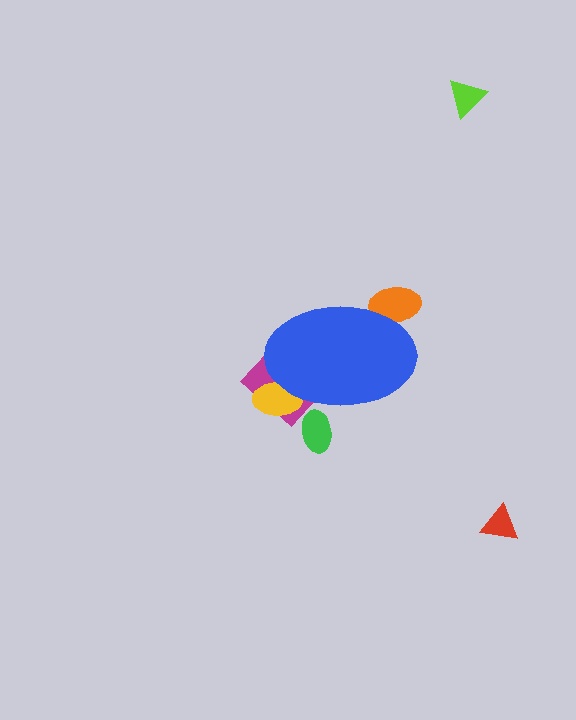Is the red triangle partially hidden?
No, the red triangle is fully visible.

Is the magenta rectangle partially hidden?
Yes, the magenta rectangle is partially hidden behind the blue ellipse.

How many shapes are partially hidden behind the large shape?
4 shapes are partially hidden.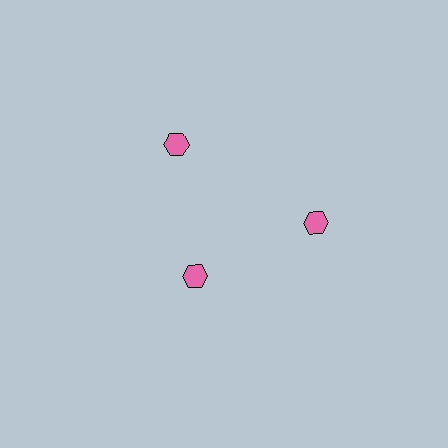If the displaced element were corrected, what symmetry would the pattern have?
It would have 3-fold rotational symmetry — the pattern would map onto itself every 120 degrees.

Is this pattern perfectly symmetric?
No. The 3 pink hexagons are arranged in a ring, but one element near the 7 o'clock position is pulled inward toward the center, breaking the 3-fold rotational symmetry.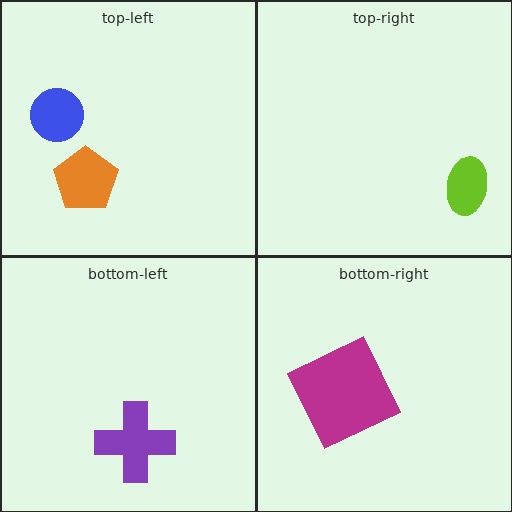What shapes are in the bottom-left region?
The purple cross.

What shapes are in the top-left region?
The blue circle, the orange pentagon.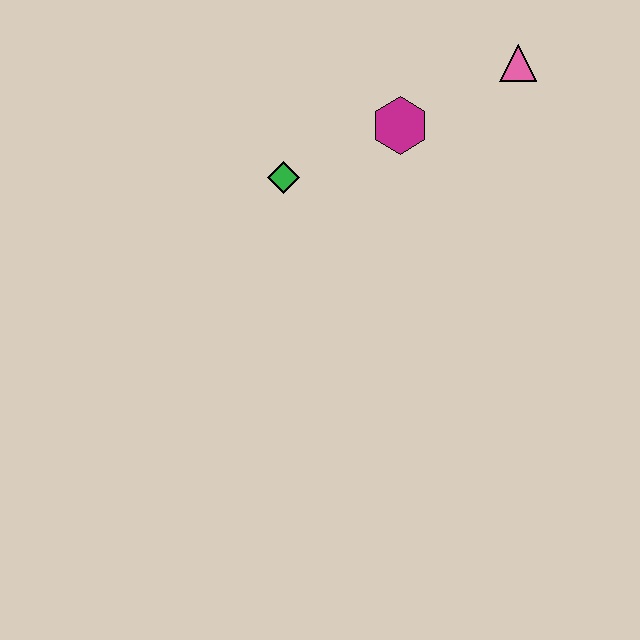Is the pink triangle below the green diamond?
No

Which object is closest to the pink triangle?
The magenta hexagon is closest to the pink triangle.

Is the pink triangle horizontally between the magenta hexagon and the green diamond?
No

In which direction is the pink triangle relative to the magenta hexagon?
The pink triangle is to the right of the magenta hexagon.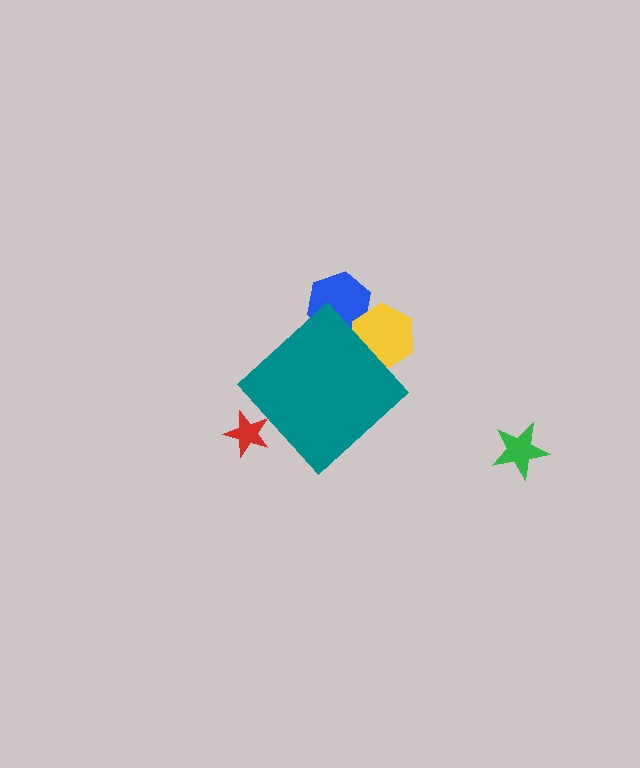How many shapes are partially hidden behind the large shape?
3 shapes are partially hidden.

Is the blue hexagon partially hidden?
Yes, the blue hexagon is partially hidden behind the teal diamond.